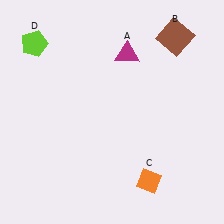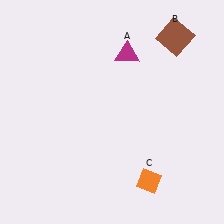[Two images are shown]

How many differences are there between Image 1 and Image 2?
There is 1 difference between the two images.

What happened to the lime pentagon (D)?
The lime pentagon (D) was removed in Image 2. It was in the top-left area of Image 1.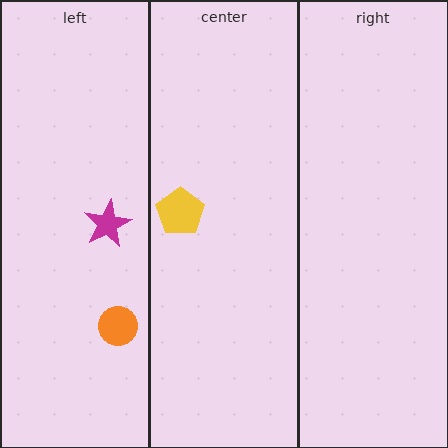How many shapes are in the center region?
1.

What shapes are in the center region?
The yellow pentagon.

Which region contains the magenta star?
The left region.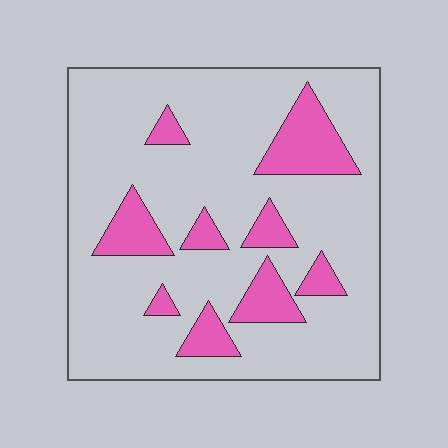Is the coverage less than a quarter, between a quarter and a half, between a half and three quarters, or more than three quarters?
Less than a quarter.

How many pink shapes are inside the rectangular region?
9.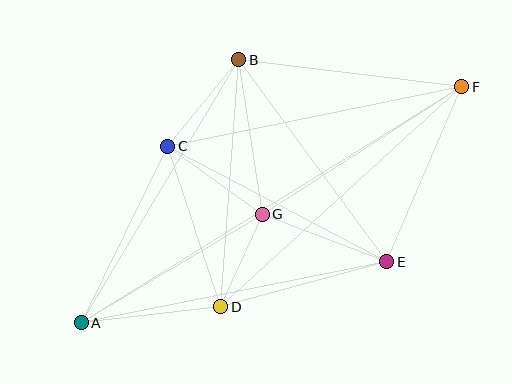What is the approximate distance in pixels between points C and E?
The distance between C and E is approximately 248 pixels.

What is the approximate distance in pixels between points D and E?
The distance between D and E is approximately 172 pixels.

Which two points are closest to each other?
Points D and G are closest to each other.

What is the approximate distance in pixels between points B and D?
The distance between B and D is approximately 248 pixels.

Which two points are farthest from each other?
Points A and F are farthest from each other.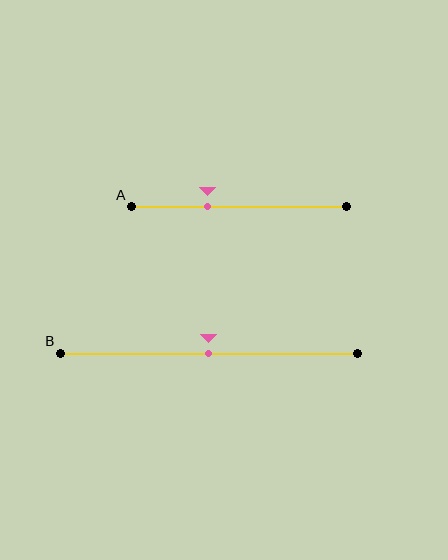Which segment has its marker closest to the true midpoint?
Segment B has its marker closest to the true midpoint.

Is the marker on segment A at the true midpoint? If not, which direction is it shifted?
No, the marker on segment A is shifted to the left by about 14% of the segment length.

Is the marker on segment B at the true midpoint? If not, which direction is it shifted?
Yes, the marker on segment B is at the true midpoint.